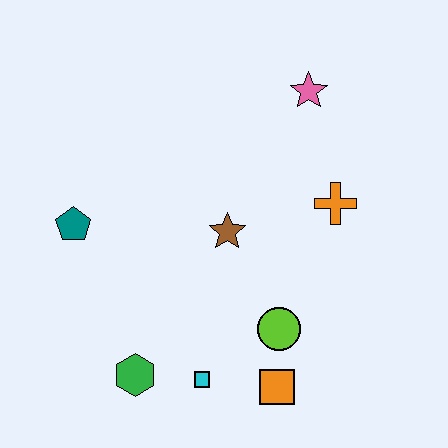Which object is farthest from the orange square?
The pink star is farthest from the orange square.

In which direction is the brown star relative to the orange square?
The brown star is above the orange square.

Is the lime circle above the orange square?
Yes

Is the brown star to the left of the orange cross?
Yes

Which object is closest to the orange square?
The lime circle is closest to the orange square.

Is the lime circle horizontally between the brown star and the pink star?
Yes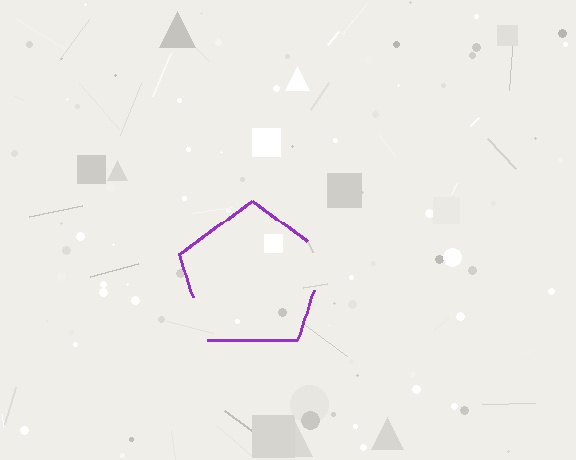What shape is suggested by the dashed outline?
The dashed outline suggests a pentagon.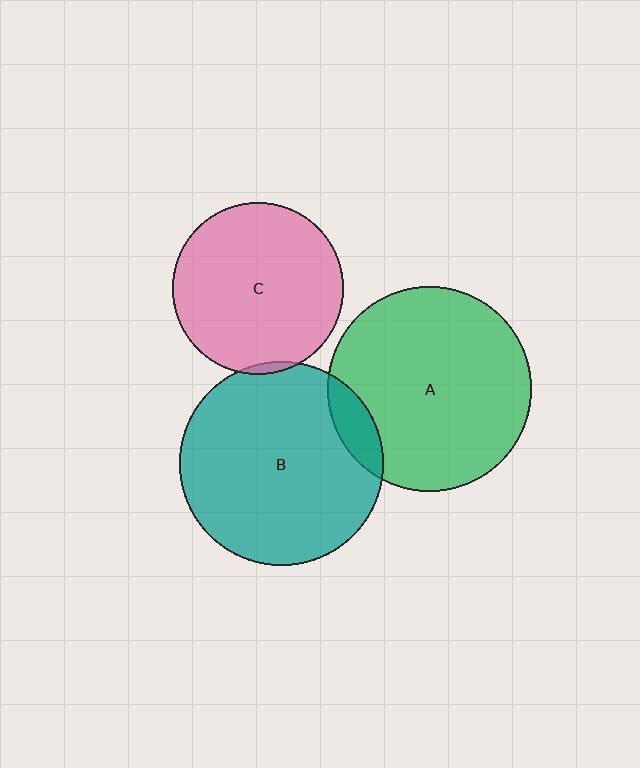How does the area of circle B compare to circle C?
Approximately 1.4 times.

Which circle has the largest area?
Circle A (green).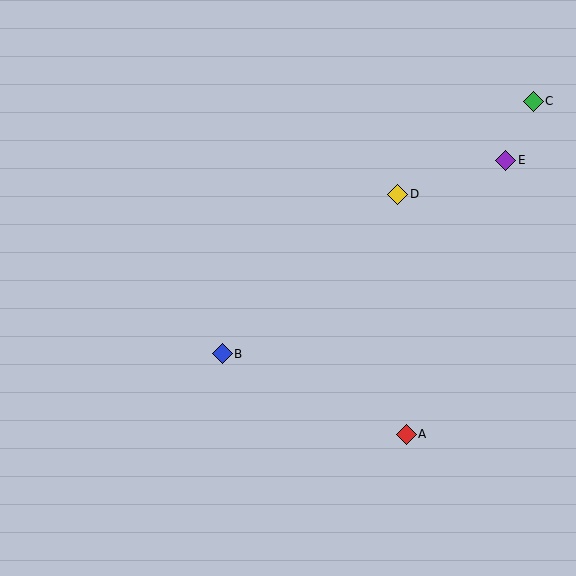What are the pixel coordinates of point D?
Point D is at (398, 194).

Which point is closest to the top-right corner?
Point C is closest to the top-right corner.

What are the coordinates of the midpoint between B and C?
The midpoint between B and C is at (378, 228).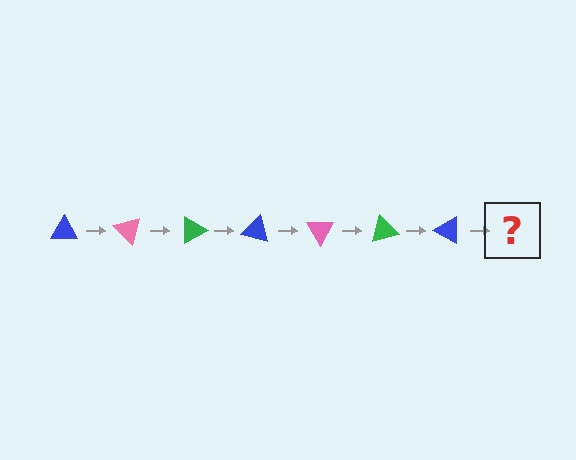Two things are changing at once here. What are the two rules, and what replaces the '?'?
The two rules are that it rotates 45 degrees each step and the color cycles through blue, pink, and green. The '?' should be a pink triangle, rotated 315 degrees from the start.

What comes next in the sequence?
The next element should be a pink triangle, rotated 315 degrees from the start.